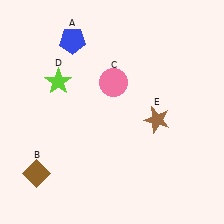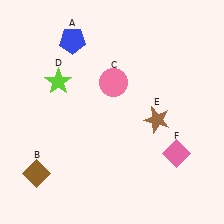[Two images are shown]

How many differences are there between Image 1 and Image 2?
There is 1 difference between the two images.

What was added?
A pink diamond (F) was added in Image 2.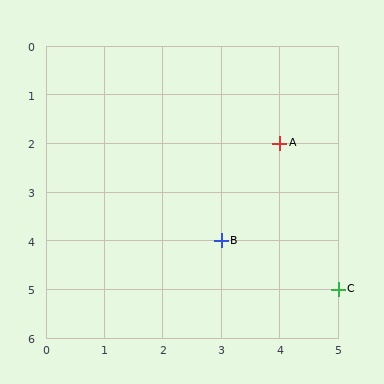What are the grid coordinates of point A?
Point A is at grid coordinates (4, 2).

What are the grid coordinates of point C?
Point C is at grid coordinates (5, 5).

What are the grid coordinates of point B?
Point B is at grid coordinates (3, 4).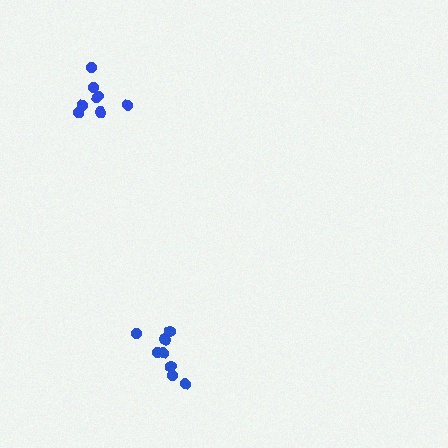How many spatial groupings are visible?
There are 2 spatial groupings.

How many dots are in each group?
Group 1: 8 dots, Group 2: 8 dots (16 total).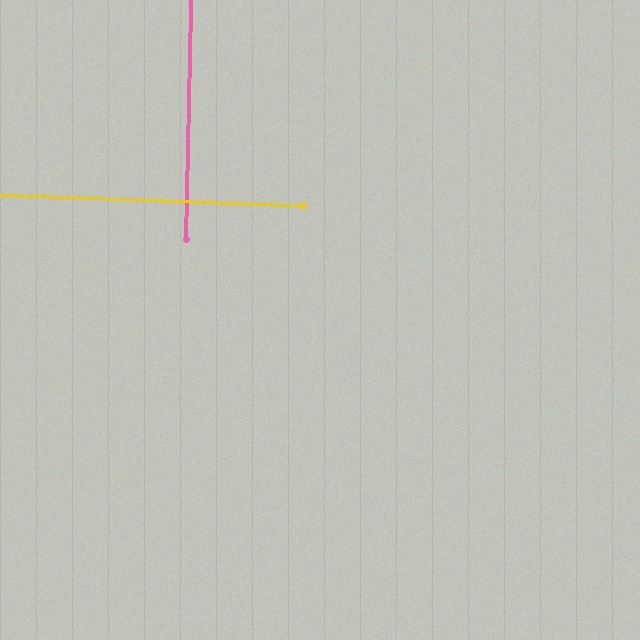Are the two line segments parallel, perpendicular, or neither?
Perpendicular — they meet at approximately 89°.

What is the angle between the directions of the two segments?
Approximately 89 degrees.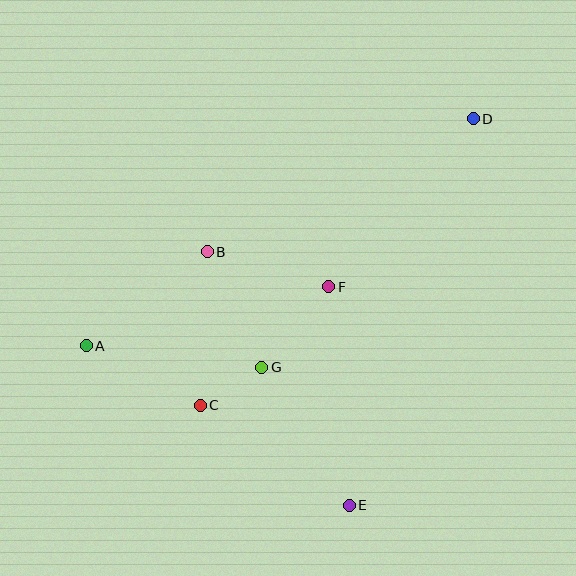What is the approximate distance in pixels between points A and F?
The distance between A and F is approximately 250 pixels.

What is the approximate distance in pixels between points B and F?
The distance between B and F is approximately 127 pixels.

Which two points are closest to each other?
Points C and G are closest to each other.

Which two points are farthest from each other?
Points A and D are farthest from each other.